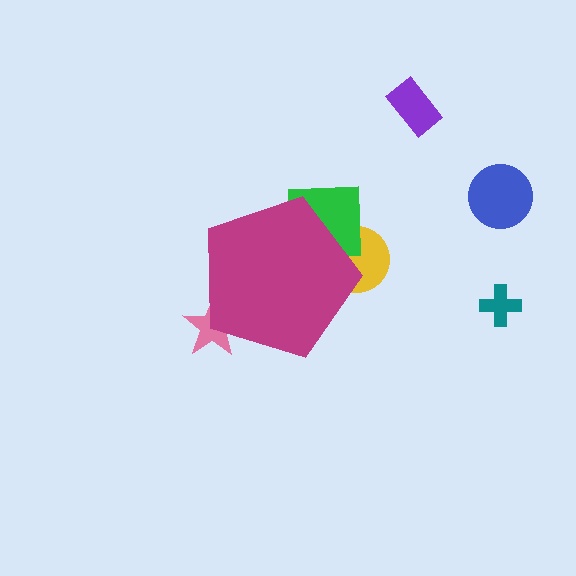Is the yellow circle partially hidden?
Yes, the yellow circle is partially hidden behind the magenta pentagon.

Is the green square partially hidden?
Yes, the green square is partially hidden behind the magenta pentagon.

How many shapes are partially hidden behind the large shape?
3 shapes are partially hidden.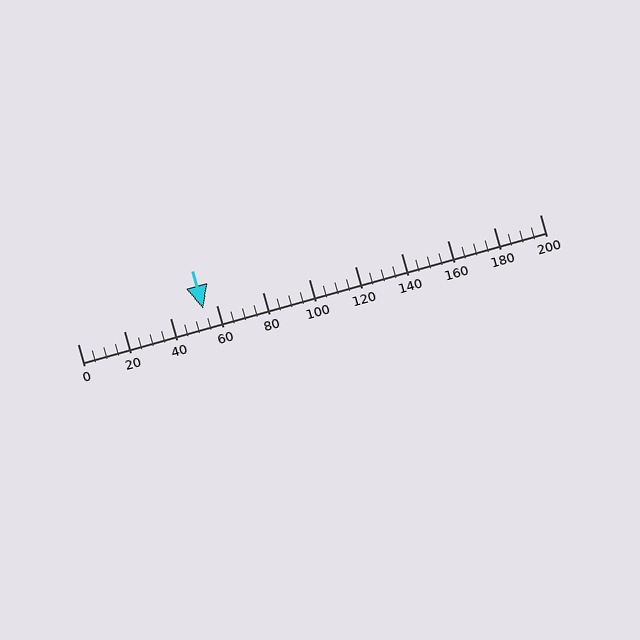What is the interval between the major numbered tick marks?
The major tick marks are spaced 20 units apart.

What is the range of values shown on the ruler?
The ruler shows values from 0 to 200.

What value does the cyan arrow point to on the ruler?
The cyan arrow points to approximately 54.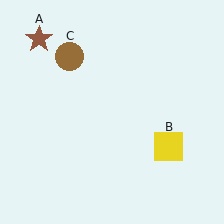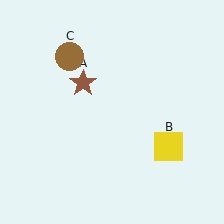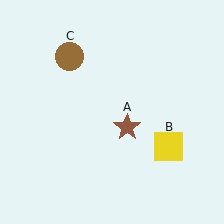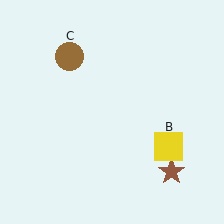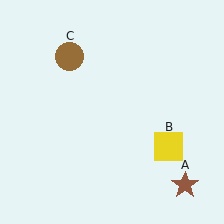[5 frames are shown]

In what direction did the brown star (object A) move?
The brown star (object A) moved down and to the right.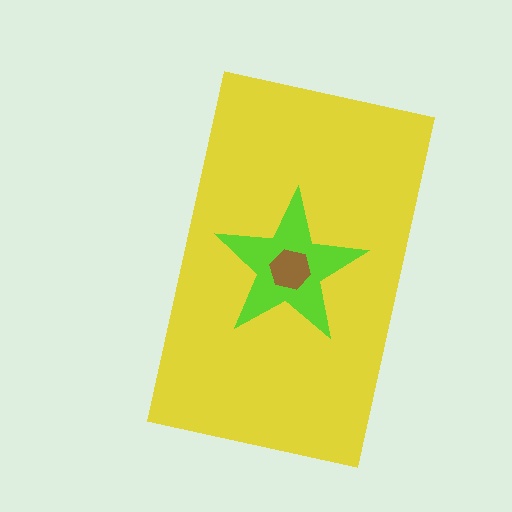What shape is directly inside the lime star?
The brown hexagon.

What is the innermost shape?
The brown hexagon.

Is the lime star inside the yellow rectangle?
Yes.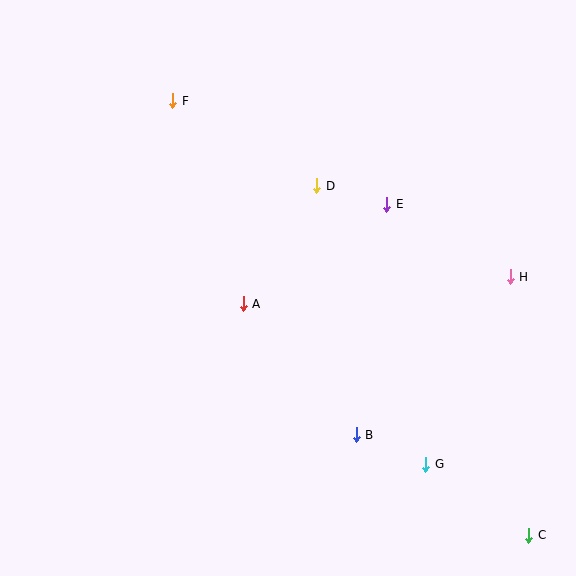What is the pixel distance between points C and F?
The distance between C and F is 562 pixels.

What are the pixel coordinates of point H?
Point H is at (510, 277).